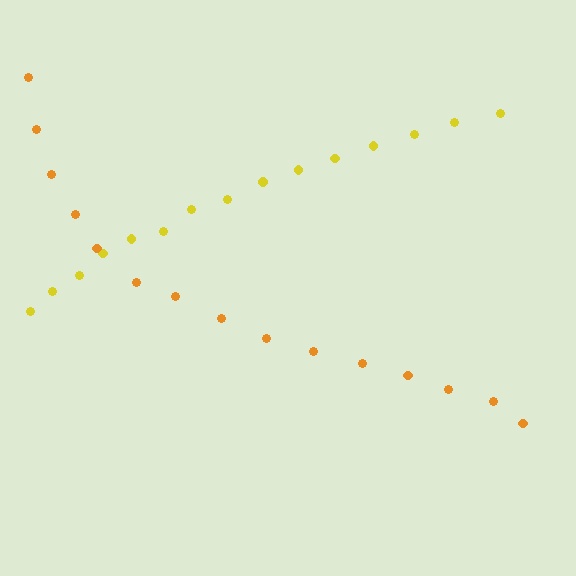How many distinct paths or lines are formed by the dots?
There are 2 distinct paths.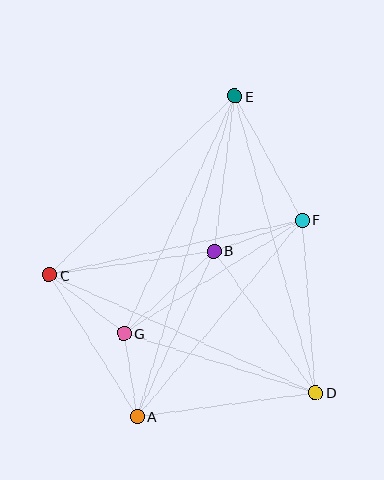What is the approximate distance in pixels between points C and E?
The distance between C and E is approximately 257 pixels.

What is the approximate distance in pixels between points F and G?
The distance between F and G is approximately 211 pixels.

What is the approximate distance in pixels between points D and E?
The distance between D and E is approximately 307 pixels.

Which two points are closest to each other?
Points A and G are closest to each other.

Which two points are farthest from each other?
Points A and E are farthest from each other.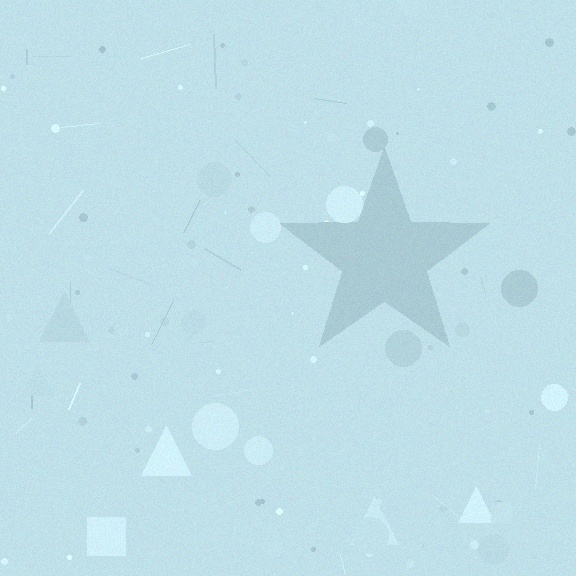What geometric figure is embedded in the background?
A star is embedded in the background.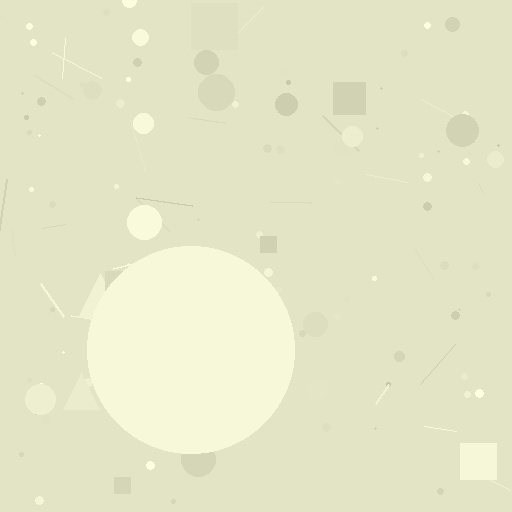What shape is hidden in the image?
A circle is hidden in the image.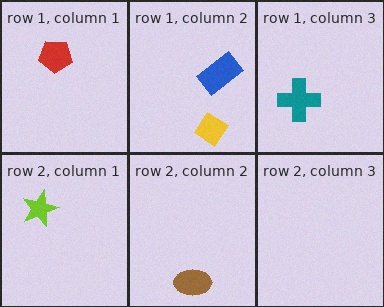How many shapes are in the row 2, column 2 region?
1.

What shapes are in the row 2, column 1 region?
The lime star.